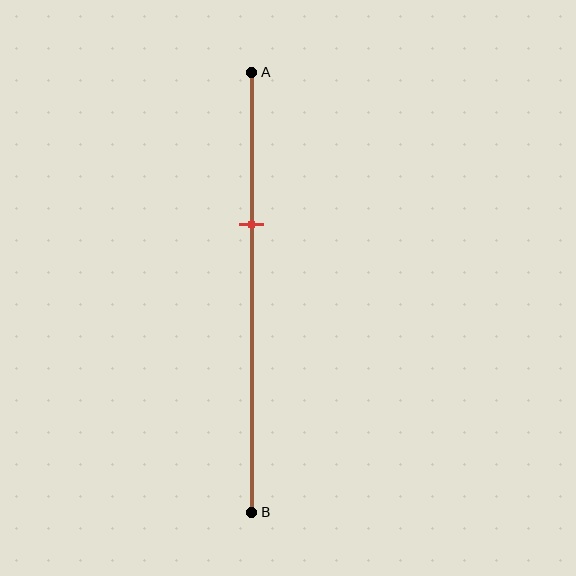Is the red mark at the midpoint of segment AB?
No, the mark is at about 35% from A, not at the 50% midpoint.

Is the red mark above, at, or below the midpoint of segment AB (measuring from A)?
The red mark is above the midpoint of segment AB.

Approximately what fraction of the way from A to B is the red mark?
The red mark is approximately 35% of the way from A to B.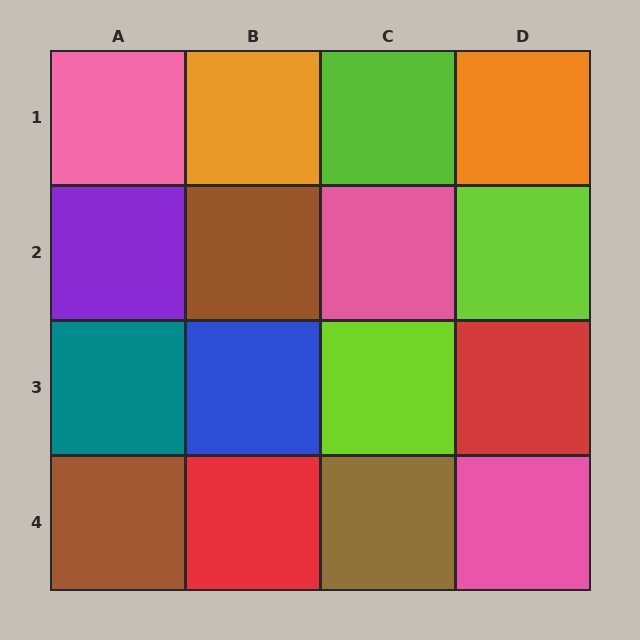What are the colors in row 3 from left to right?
Teal, blue, lime, red.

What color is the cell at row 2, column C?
Pink.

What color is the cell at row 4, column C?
Brown.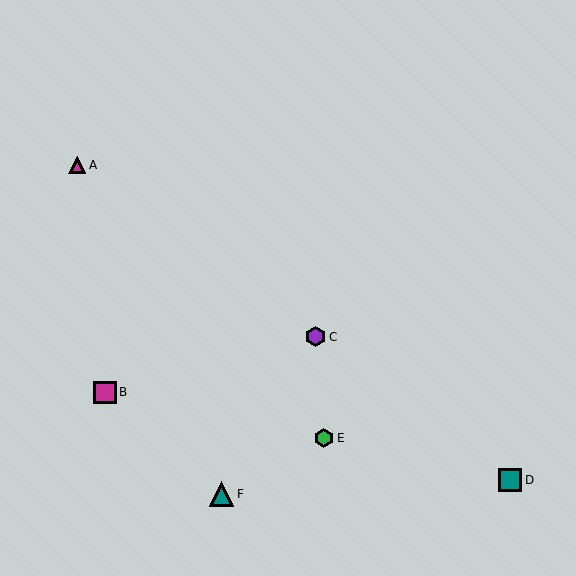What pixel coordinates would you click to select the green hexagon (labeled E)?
Click at (324, 438) to select the green hexagon E.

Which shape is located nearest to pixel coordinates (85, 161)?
The magenta triangle (labeled A) at (77, 165) is nearest to that location.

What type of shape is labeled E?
Shape E is a green hexagon.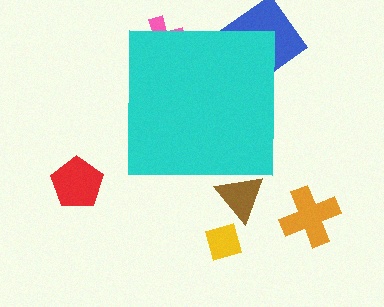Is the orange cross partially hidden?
No, the orange cross is fully visible.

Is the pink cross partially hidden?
Yes, the pink cross is partially hidden behind the cyan square.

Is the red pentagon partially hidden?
No, the red pentagon is fully visible.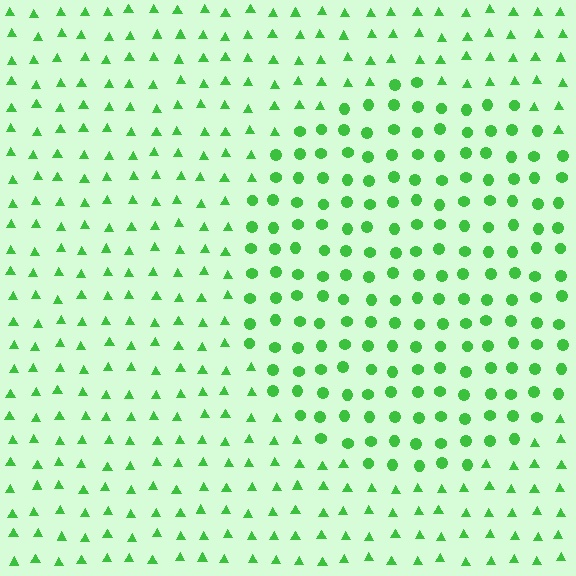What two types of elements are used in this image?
The image uses circles inside the circle region and triangles outside it.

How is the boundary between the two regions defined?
The boundary is defined by a change in element shape: circles inside vs. triangles outside. All elements share the same color and spacing.